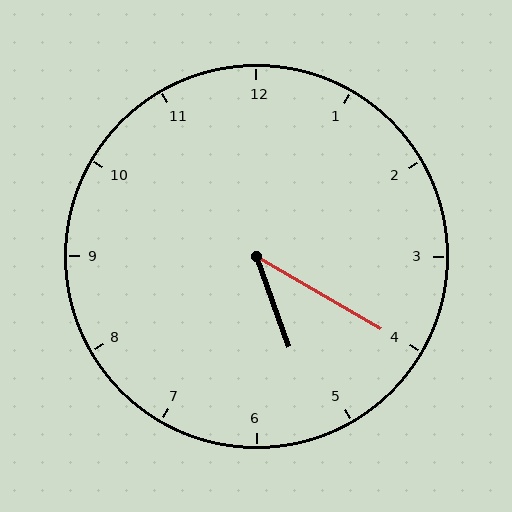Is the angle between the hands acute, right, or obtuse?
It is acute.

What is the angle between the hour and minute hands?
Approximately 40 degrees.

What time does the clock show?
5:20.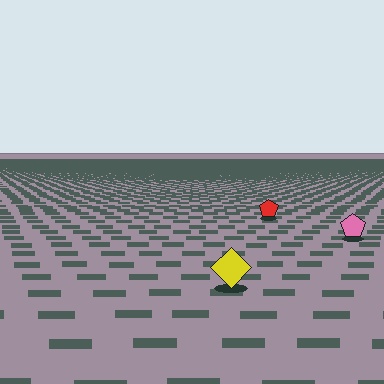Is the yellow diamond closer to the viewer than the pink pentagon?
Yes. The yellow diamond is closer — you can tell from the texture gradient: the ground texture is coarser near it.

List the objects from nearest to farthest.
From nearest to farthest: the yellow diamond, the pink pentagon, the red pentagon.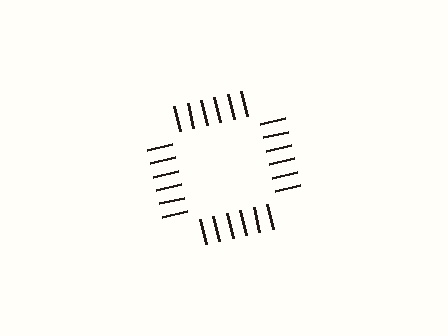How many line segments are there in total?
24 — 6 along each of the 4 edges.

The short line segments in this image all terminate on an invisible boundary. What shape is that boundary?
An illusory square — the line segments terminate on its edges but no continuous stroke is drawn.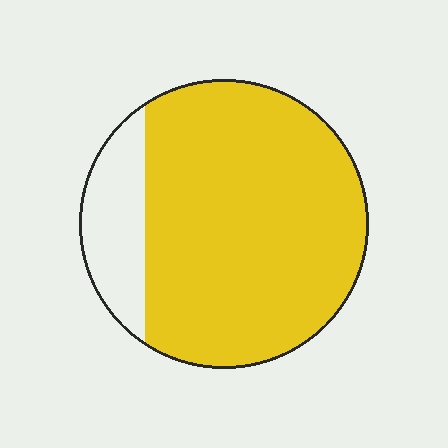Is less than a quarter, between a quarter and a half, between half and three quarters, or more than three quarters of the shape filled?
More than three quarters.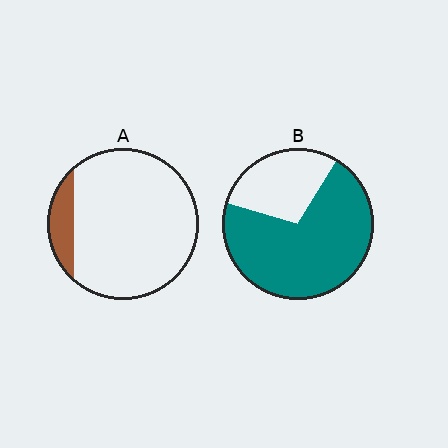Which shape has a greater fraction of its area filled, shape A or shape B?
Shape B.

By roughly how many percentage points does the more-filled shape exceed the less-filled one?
By roughly 60 percentage points (B over A).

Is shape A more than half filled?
No.